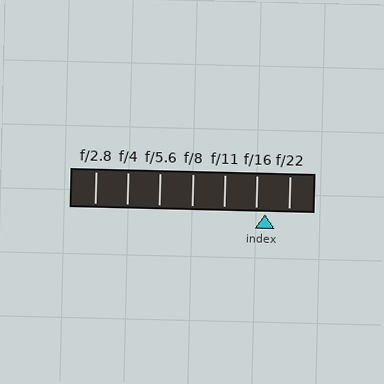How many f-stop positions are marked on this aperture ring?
There are 7 f-stop positions marked.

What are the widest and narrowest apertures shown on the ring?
The widest aperture shown is f/2.8 and the narrowest is f/22.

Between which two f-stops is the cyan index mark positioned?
The index mark is between f/16 and f/22.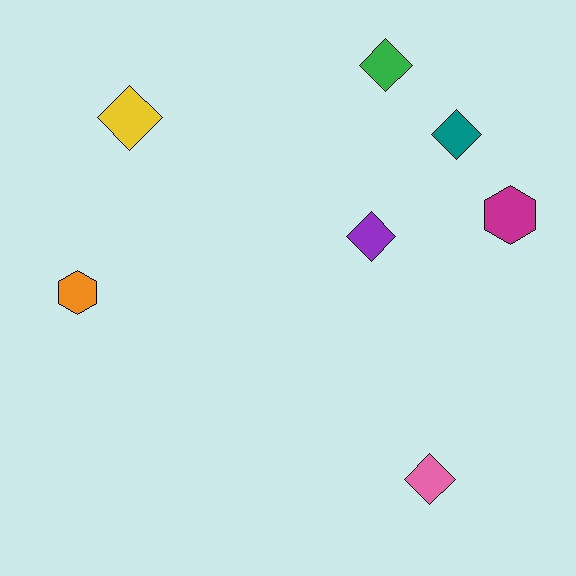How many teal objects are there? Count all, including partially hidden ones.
There is 1 teal object.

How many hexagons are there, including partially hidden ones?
There are 2 hexagons.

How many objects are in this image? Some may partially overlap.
There are 7 objects.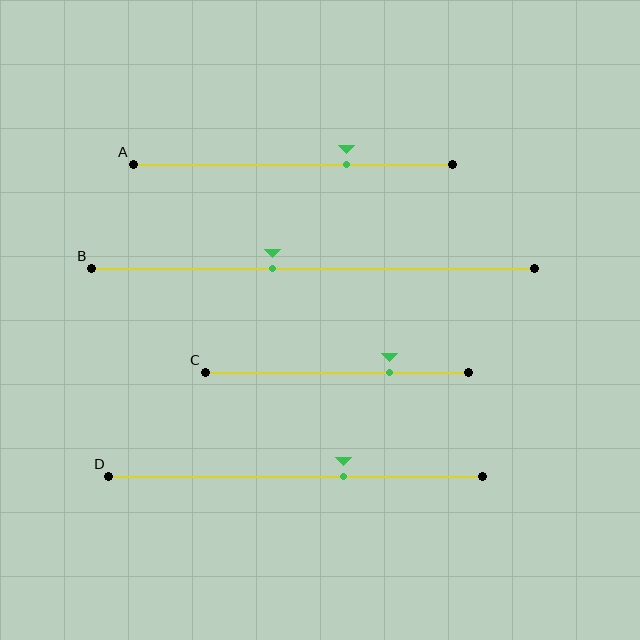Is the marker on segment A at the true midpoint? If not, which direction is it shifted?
No, the marker on segment A is shifted to the right by about 17% of the segment length.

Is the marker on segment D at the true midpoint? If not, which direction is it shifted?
No, the marker on segment D is shifted to the right by about 13% of the segment length.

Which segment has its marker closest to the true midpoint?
Segment B has its marker closest to the true midpoint.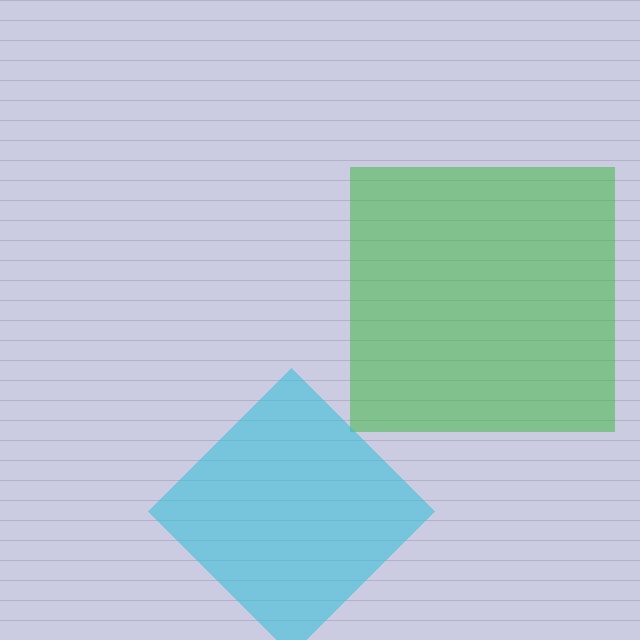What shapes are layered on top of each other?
The layered shapes are: a green square, a cyan diamond.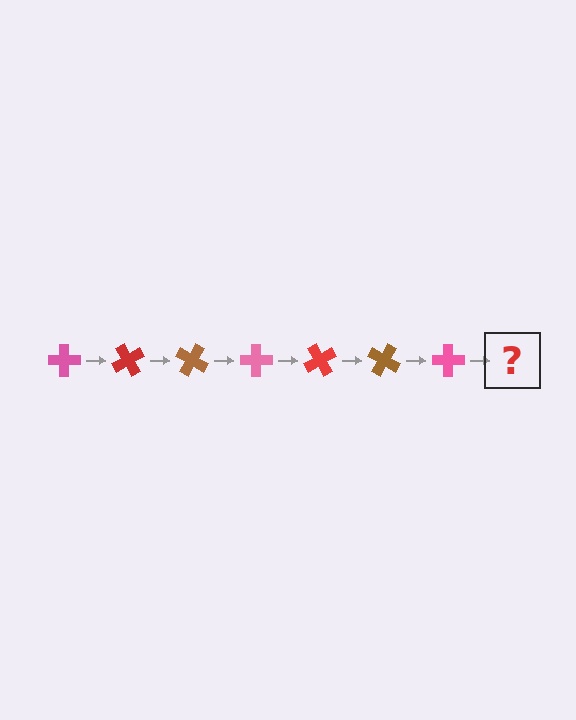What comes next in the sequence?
The next element should be a red cross, rotated 420 degrees from the start.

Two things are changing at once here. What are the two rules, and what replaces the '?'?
The two rules are that it rotates 60 degrees each step and the color cycles through pink, red, and brown. The '?' should be a red cross, rotated 420 degrees from the start.